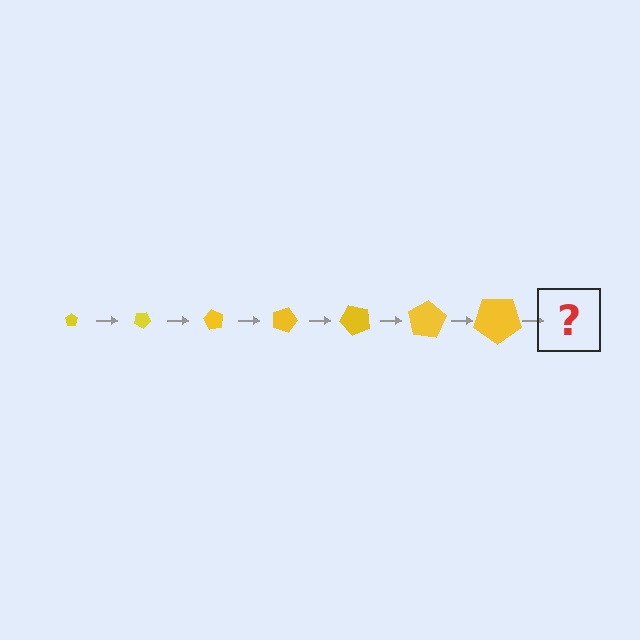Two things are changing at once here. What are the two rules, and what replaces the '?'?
The two rules are that the pentagon grows larger each step and it rotates 30 degrees each step. The '?' should be a pentagon, larger than the previous one and rotated 210 degrees from the start.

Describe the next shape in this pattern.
It should be a pentagon, larger than the previous one and rotated 210 degrees from the start.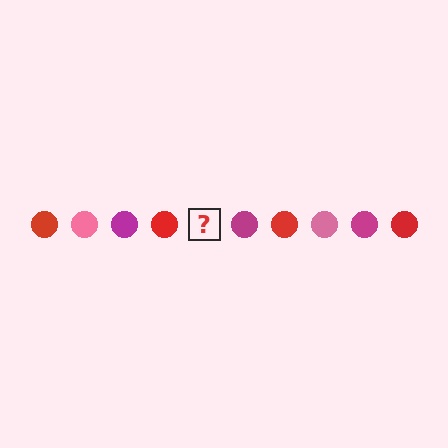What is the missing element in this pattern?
The missing element is a pink circle.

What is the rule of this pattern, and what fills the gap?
The rule is that the pattern cycles through red, pink, magenta circles. The gap should be filled with a pink circle.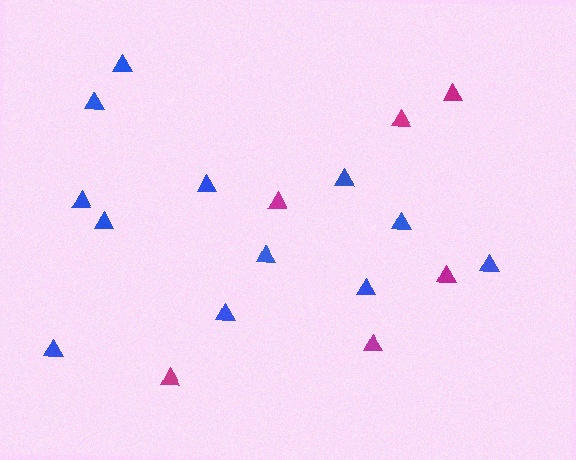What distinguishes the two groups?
There are 2 groups: one group of magenta triangles (6) and one group of blue triangles (12).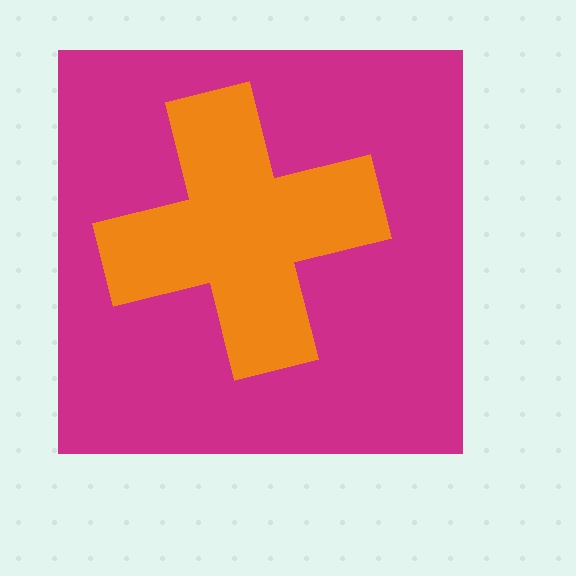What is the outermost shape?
The magenta square.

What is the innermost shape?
The orange cross.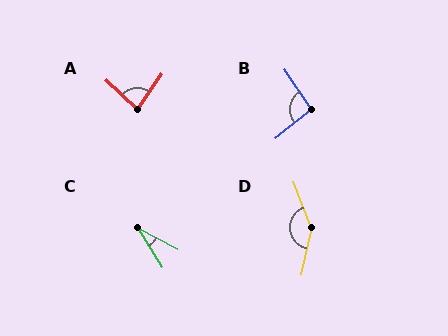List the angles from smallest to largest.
C (31°), A (81°), B (96°), D (147°).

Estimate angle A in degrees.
Approximately 81 degrees.